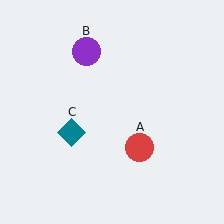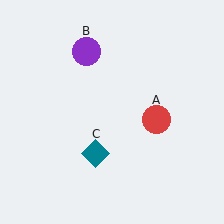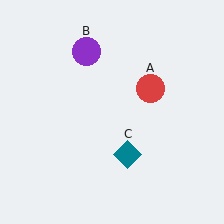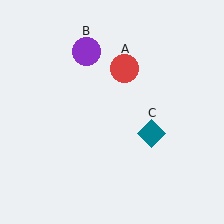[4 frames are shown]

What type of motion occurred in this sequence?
The red circle (object A), teal diamond (object C) rotated counterclockwise around the center of the scene.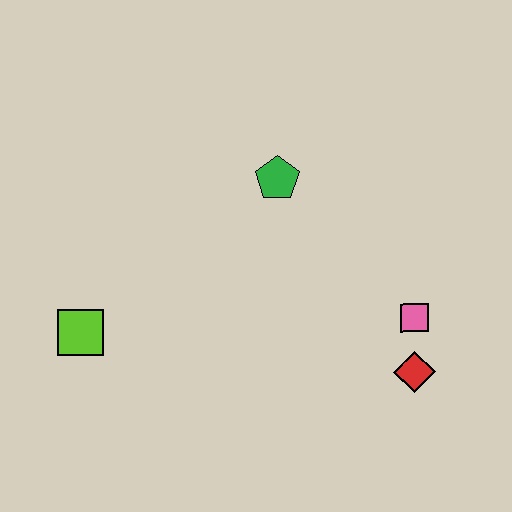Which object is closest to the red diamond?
The pink square is closest to the red diamond.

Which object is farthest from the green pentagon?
The lime square is farthest from the green pentagon.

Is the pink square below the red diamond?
No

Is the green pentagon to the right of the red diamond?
No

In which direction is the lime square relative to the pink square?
The lime square is to the left of the pink square.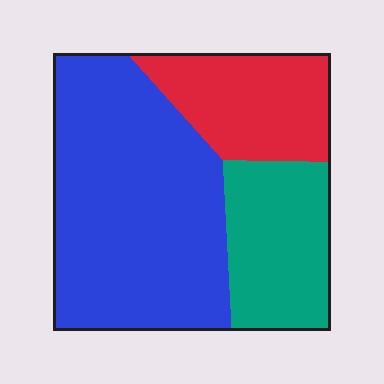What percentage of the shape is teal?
Teal covers about 25% of the shape.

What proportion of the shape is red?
Red covers 22% of the shape.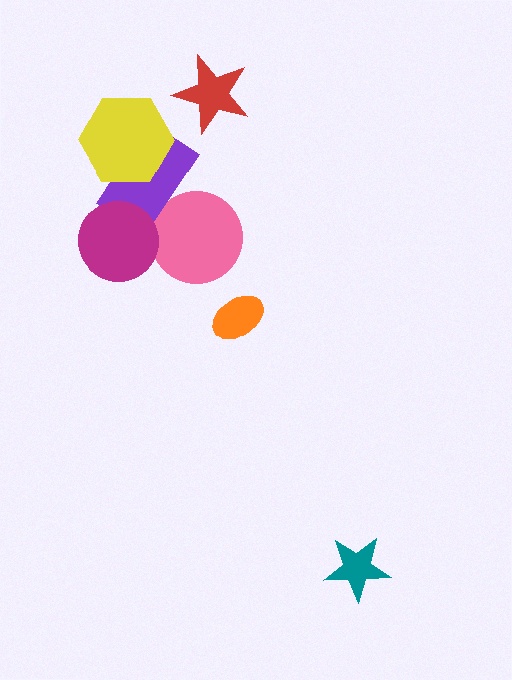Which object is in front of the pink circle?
The purple rectangle is in front of the pink circle.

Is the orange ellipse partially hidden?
No, no other shape covers it.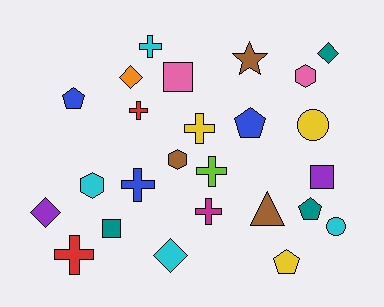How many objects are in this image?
There are 25 objects.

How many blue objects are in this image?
There are 3 blue objects.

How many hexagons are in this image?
There are 3 hexagons.